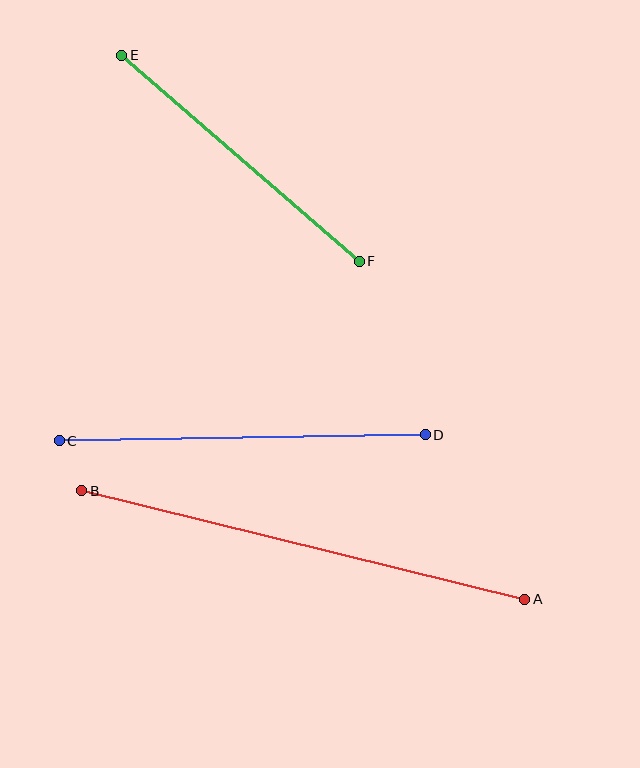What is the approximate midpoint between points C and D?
The midpoint is at approximately (242, 438) pixels.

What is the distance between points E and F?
The distance is approximately 315 pixels.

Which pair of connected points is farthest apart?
Points A and B are farthest apart.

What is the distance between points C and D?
The distance is approximately 366 pixels.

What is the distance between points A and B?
The distance is approximately 456 pixels.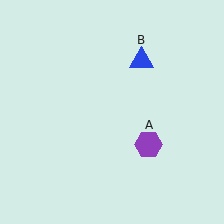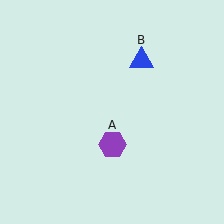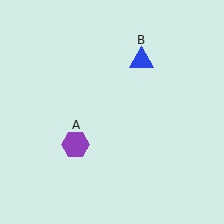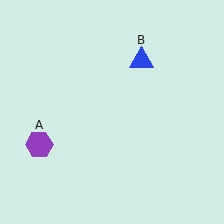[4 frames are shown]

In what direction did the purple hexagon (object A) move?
The purple hexagon (object A) moved left.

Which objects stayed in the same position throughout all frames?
Blue triangle (object B) remained stationary.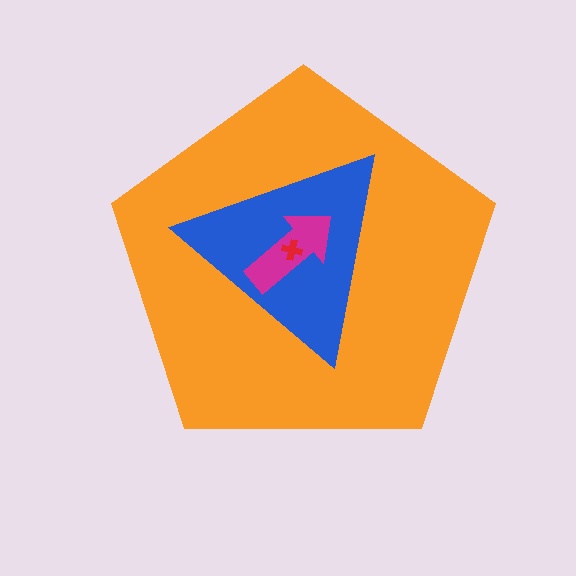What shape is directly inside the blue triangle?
The magenta arrow.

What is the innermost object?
The red cross.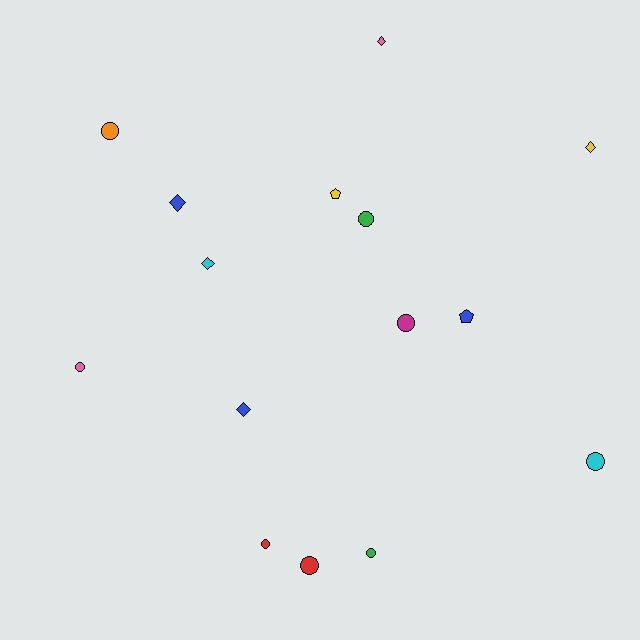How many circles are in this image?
There are 8 circles.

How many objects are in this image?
There are 15 objects.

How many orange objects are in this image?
There is 1 orange object.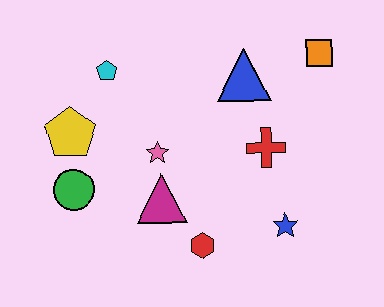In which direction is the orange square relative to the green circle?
The orange square is to the right of the green circle.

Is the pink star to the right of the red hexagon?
No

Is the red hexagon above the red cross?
No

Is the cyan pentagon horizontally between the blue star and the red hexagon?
No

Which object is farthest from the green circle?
The orange square is farthest from the green circle.